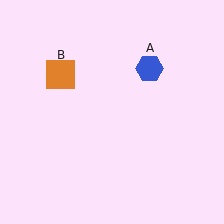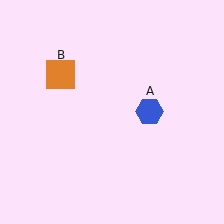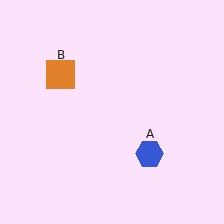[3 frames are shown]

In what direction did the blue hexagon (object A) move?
The blue hexagon (object A) moved down.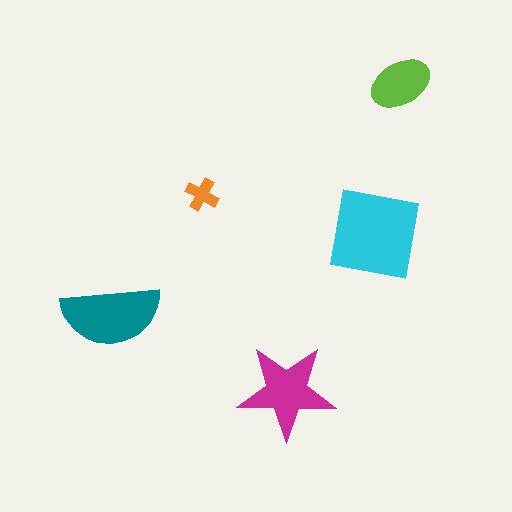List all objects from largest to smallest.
The cyan square, the teal semicircle, the magenta star, the lime ellipse, the orange cross.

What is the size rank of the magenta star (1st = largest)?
3rd.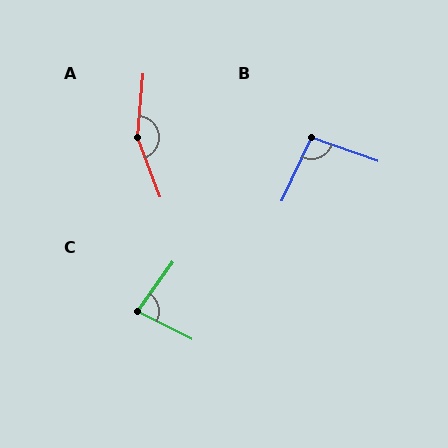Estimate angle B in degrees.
Approximately 96 degrees.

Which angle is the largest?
A, at approximately 155 degrees.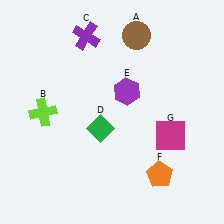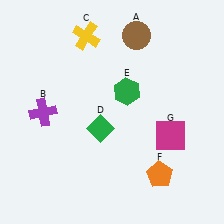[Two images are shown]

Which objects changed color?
B changed from lime to purple. C changed from purple to yellow. E changed from purple to green.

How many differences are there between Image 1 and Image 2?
There are 3 differences between the two images.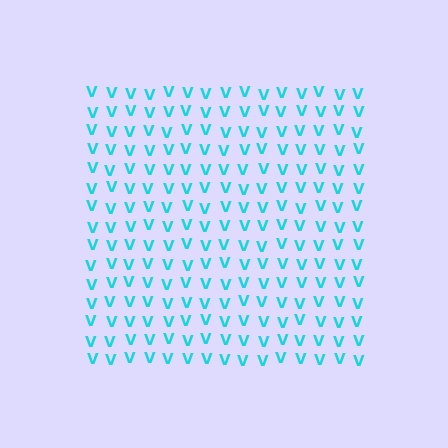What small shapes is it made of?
It is made of small letter V's.